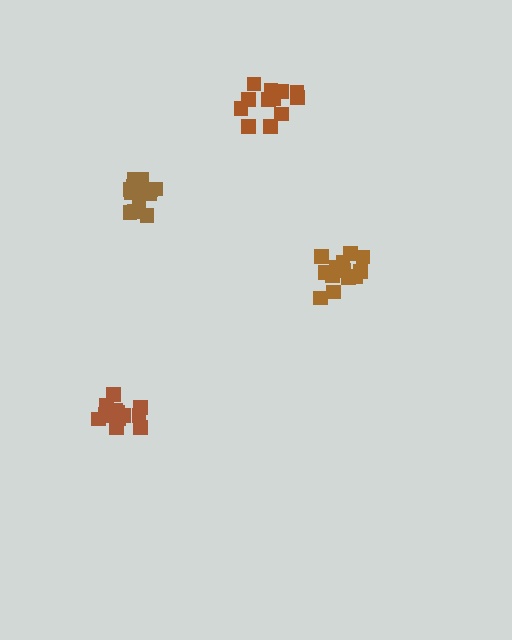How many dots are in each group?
Group 1: 13 dots, Group 2: 12 dots, Group 3: 14 dots, Group 4: 14 dots (53 total).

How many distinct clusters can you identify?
There are 4 distinct clusters.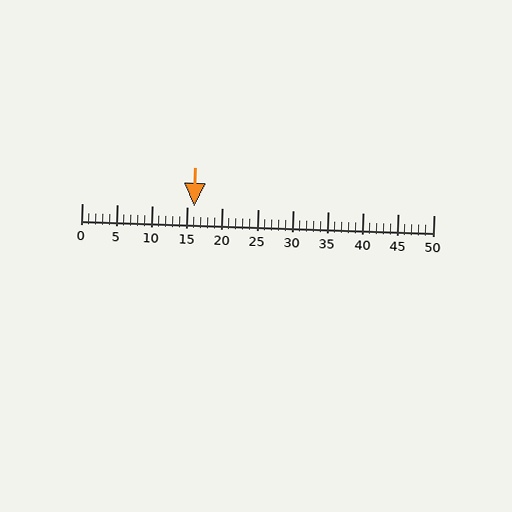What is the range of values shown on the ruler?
The ruler shows values from 0 to 50.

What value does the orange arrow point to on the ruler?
The orange arrow points to approximately 16.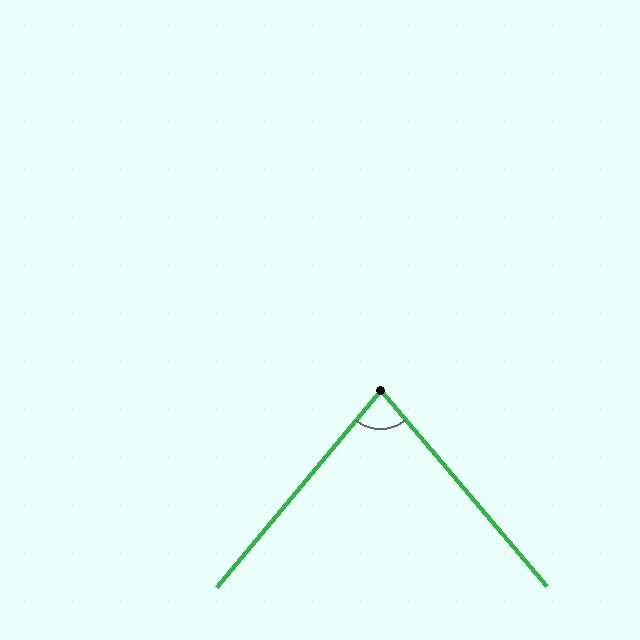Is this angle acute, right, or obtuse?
It is acute.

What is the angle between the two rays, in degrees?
Approximately 80 degrees.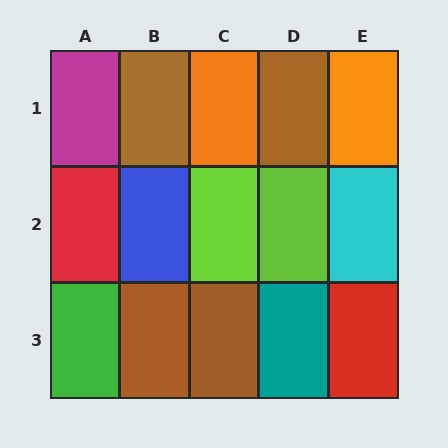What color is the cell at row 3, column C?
Brown.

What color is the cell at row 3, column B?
Brown.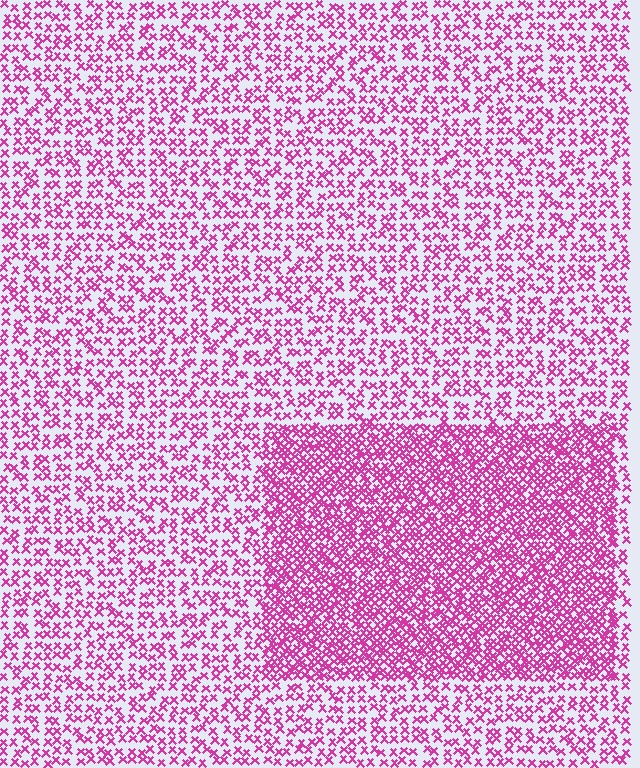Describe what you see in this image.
The image contains small magenta elements arranged at two different densities. A rectangle-shaped region is visible where the elements are more densely packed than the surrounding area.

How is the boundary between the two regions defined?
The boundary is defined by a change in element density (approximately 2.1x ratio). All elements are the same color, size, and shape.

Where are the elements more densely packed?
The elements are more densely packed inside the rectangle boundary.